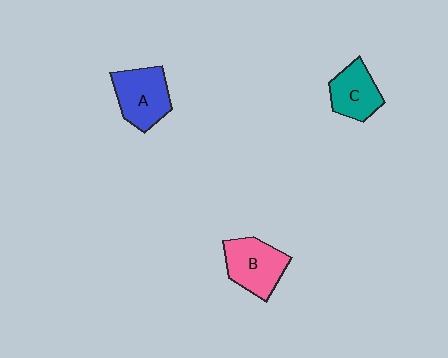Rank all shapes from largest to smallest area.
From largest to smallest: A (blue), B (pink), C (teal).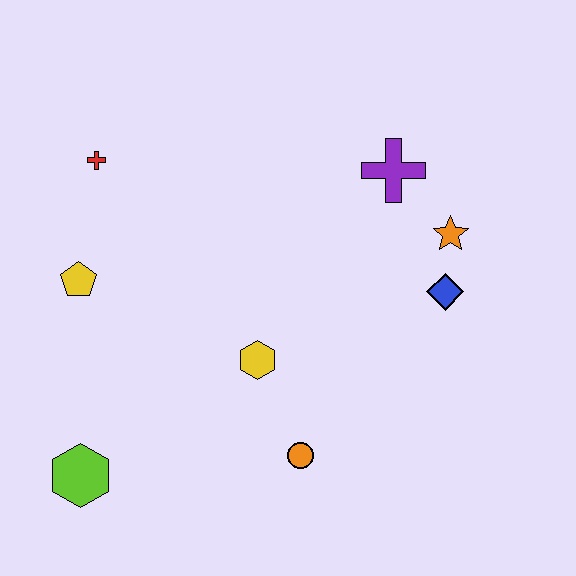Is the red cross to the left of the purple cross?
Yes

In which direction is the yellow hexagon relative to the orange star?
The yellow hexagon is to the left of the orange star.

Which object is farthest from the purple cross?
The lime hexagon is farthest from the purple cross.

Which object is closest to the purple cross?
The orange star is closest to the purple cross.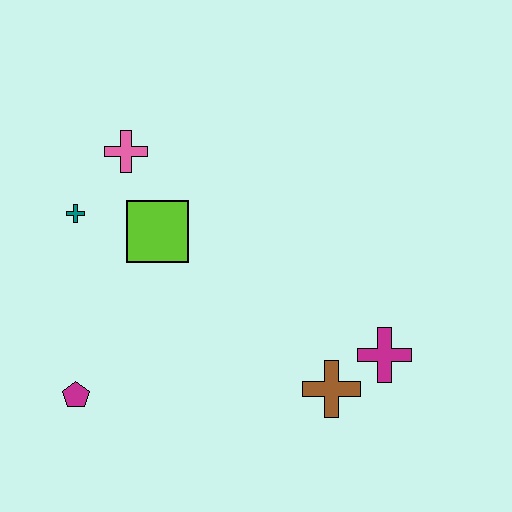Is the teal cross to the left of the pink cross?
Yes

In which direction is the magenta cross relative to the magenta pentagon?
The magenta cross is to the right of the magenta pentagon.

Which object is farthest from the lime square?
The magenta cross is farthest from the lime square.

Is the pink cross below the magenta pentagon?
No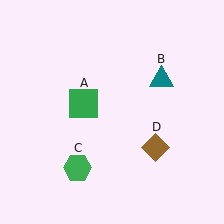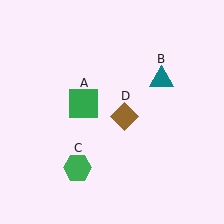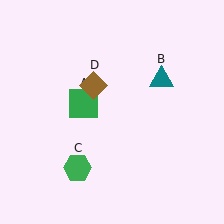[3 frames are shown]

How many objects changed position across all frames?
1 object changed position: brown diamond (object D).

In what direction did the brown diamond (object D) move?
The brown diamond (object D) moved up and to the left.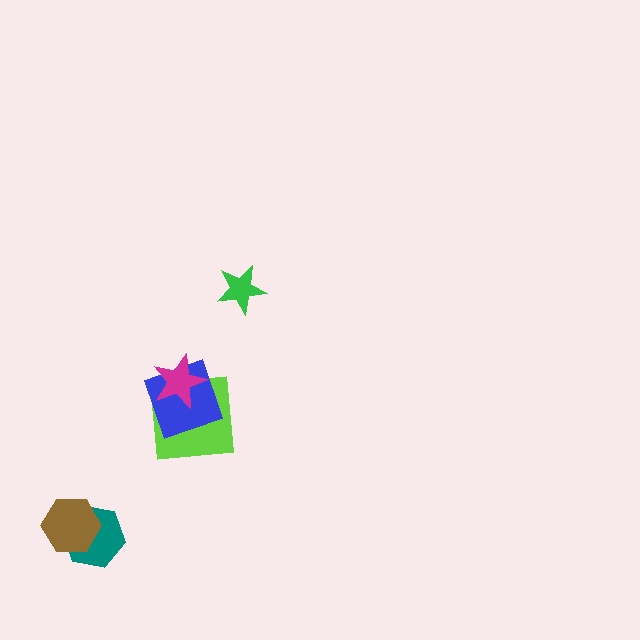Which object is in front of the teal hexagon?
The brown hexagon is in front of the teal hexagon.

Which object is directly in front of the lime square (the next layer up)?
The blue square is directly in front of the lime square.